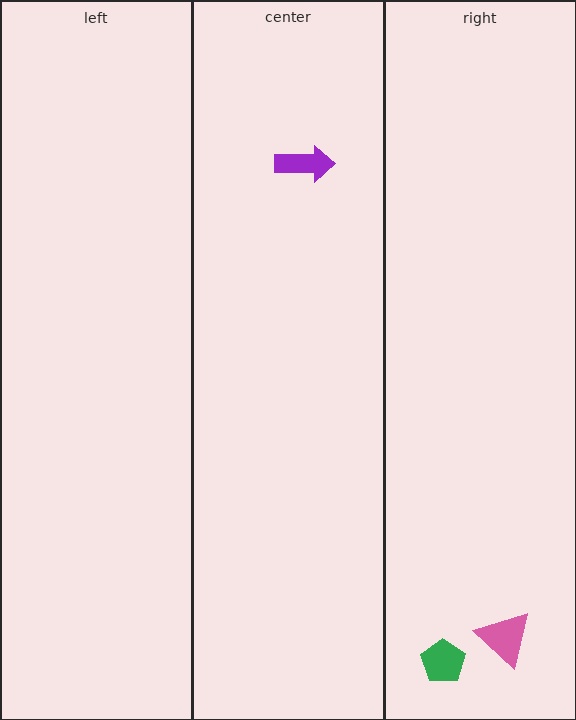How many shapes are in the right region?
2.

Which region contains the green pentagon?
The right region.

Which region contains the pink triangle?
The right region.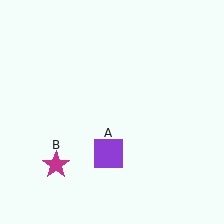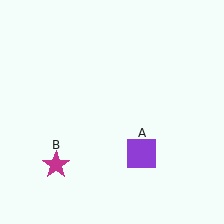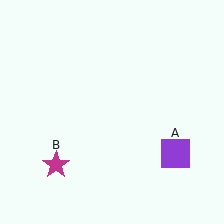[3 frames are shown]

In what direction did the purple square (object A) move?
The purple square (object A) moved right.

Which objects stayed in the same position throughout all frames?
Magenta star (object B) remained stationary.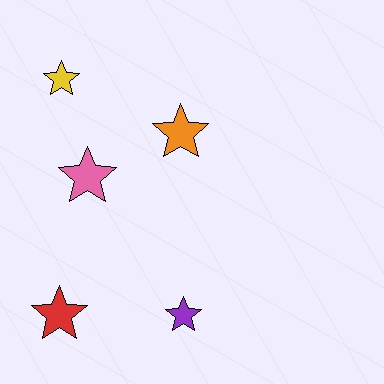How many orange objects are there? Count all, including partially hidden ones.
There is 1 orange object.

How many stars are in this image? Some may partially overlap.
There are 5 stars.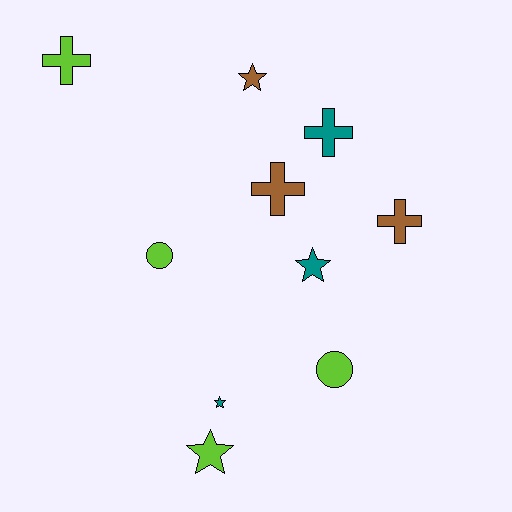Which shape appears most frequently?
Star, with 4 objects.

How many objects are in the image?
There are 10 objects.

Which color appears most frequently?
Lime, with 4 objects.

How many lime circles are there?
There are 2 lime circles.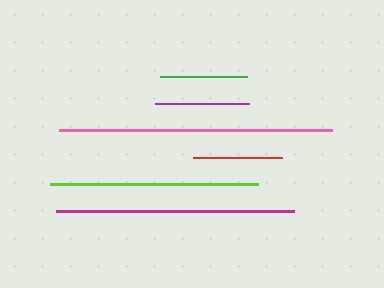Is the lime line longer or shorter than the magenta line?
The magenta line is longer than the lime line.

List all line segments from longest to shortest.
From longest to shortest: pink, magenta, lime, purple, red, green.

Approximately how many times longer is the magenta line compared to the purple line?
The magenta line is approximately 2.5 times the length of the purple line.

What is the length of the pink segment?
The pink segment is approximately 274 pixels long.